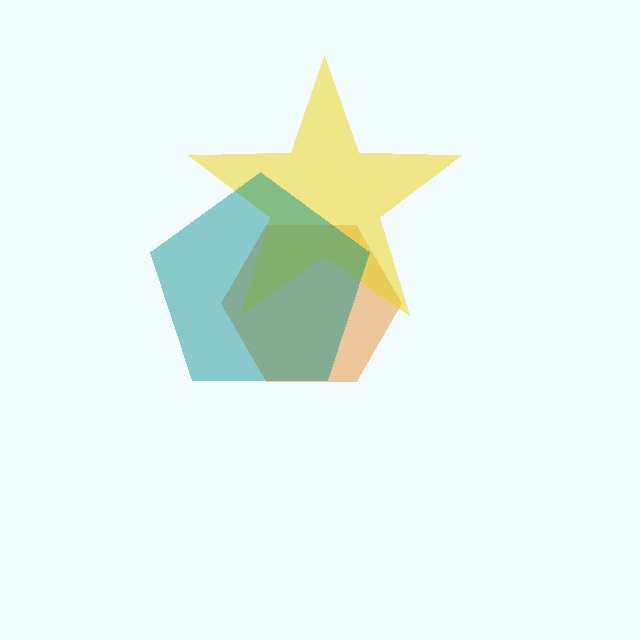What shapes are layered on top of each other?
The layered shapes are: an orange hexagon, a yellow star, a teal pentagon.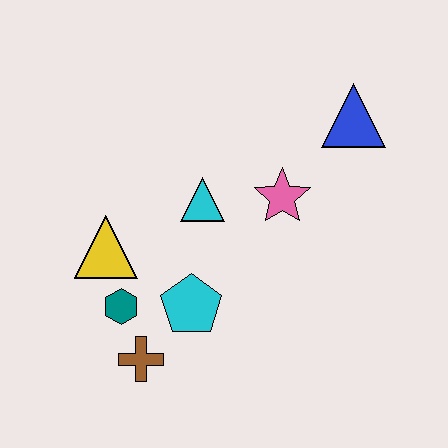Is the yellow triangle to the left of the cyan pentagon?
Yes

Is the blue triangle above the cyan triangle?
Yes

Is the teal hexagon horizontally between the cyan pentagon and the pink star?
No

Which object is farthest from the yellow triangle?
The blue triangle is farthest from the yellow triangle.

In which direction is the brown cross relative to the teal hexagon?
The brown cross is below the teal hexagon.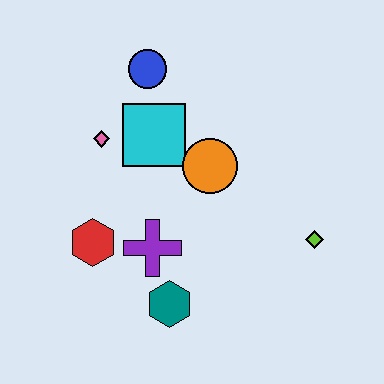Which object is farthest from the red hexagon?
The lime diamond is farthest from the red hexagon.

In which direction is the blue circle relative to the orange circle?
The blue circle is above the orange circle.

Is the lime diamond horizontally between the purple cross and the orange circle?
No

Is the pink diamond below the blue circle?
Yes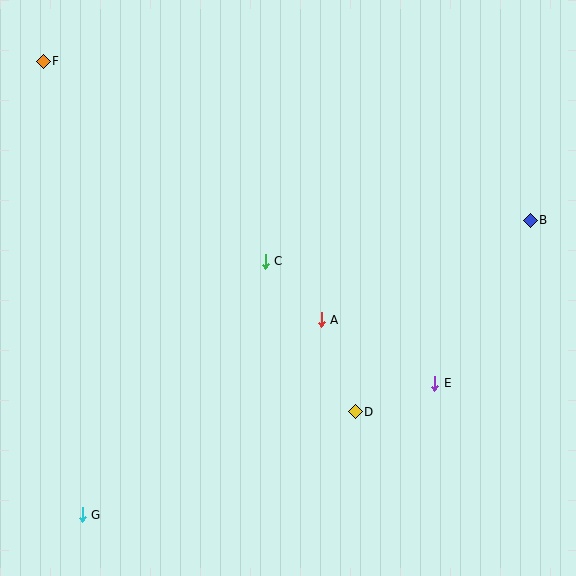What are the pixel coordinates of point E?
Point E is at (435, 383).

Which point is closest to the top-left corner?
Point F is closest to the top-left corner.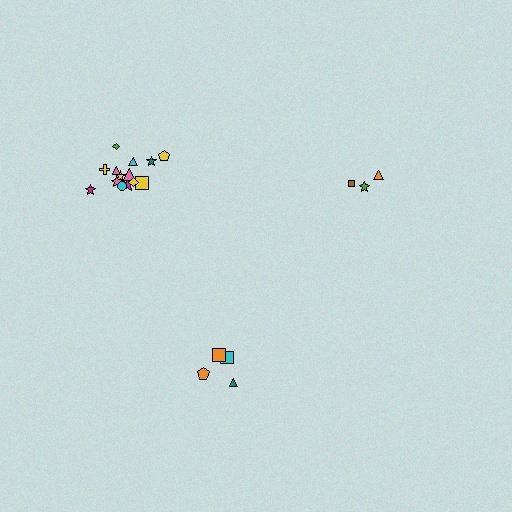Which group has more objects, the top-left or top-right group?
The top-left group.